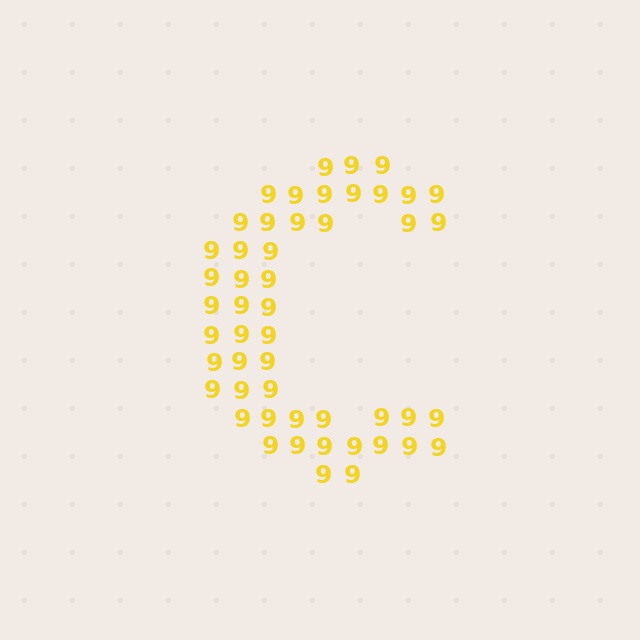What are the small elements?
The small elements are digit 9's.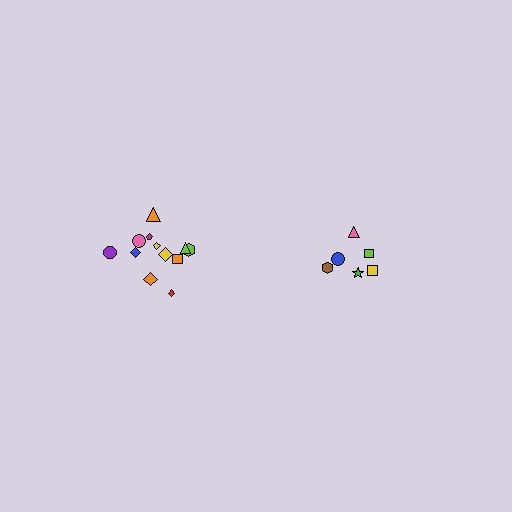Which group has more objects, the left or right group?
The left group.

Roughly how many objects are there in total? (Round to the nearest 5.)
Roughly 20 objects in total.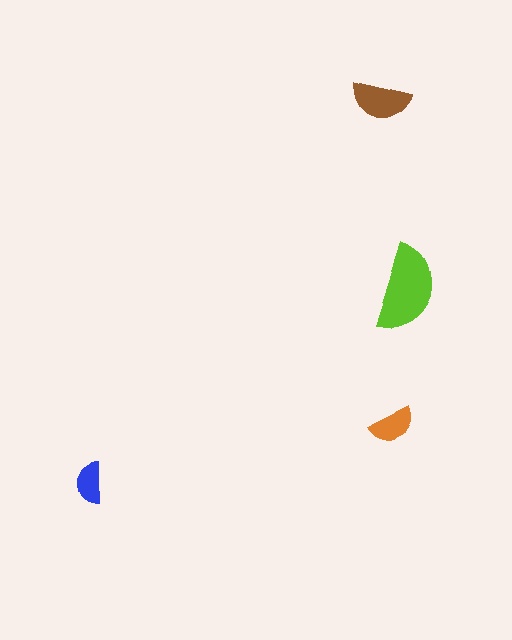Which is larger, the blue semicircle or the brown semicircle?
The brown one.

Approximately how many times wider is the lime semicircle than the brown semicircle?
About 1.5 times wider.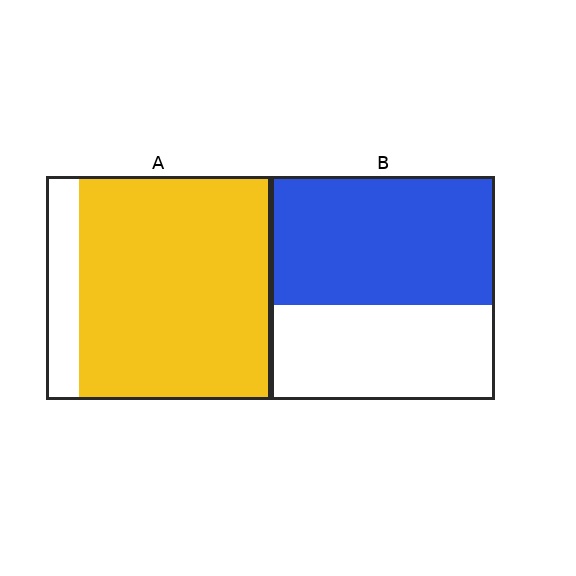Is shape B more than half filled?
Yes.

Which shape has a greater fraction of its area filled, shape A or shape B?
Shape A.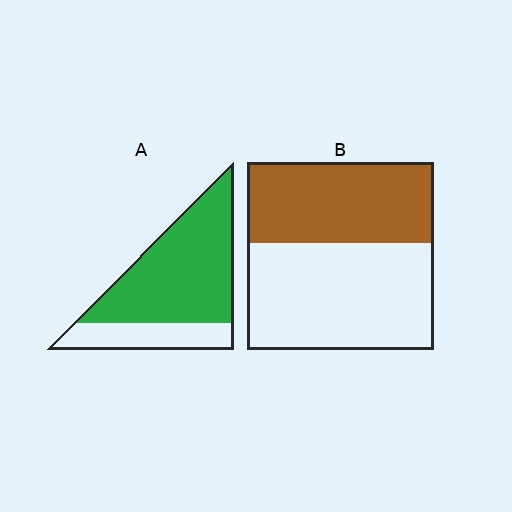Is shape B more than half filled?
No.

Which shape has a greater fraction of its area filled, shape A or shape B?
Shape A.